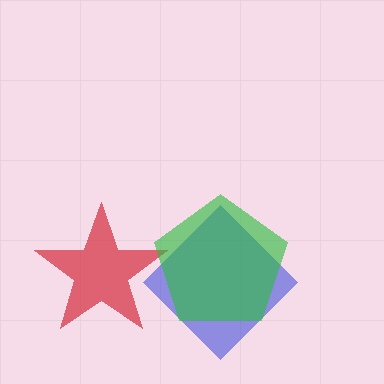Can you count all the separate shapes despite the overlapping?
Yes, there are 3 separate shapes.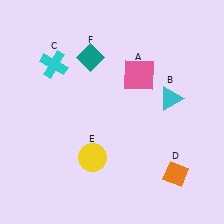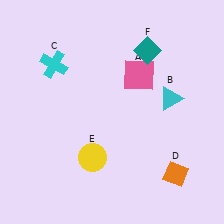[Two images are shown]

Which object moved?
The teal diamond (F) moved right.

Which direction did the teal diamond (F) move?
The teal diamond (F) moved right.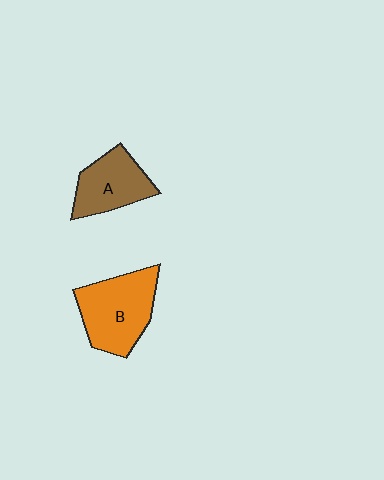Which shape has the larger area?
Shape B (orange).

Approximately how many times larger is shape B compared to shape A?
Approximately 1.3 times.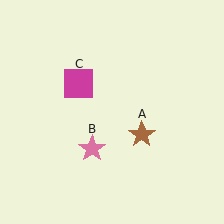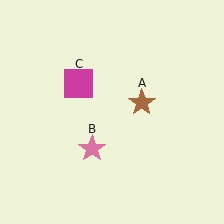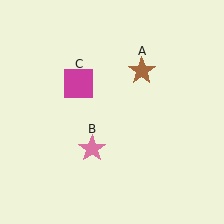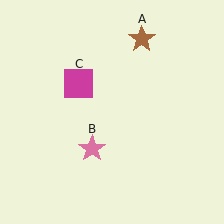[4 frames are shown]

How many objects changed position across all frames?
1 object changed position: brown star (object A).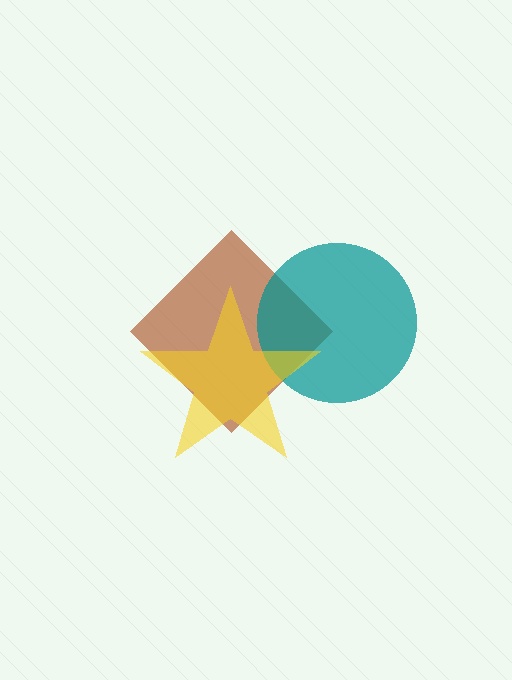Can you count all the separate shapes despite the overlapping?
Yes, there are 3 separate shapes.